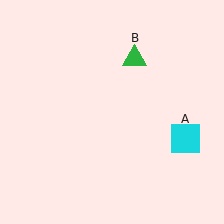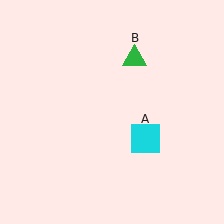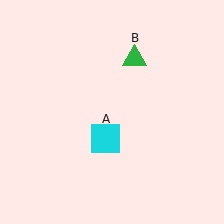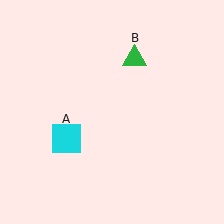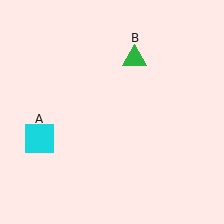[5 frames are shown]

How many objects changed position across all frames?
1 object changed position: cyan square (object A).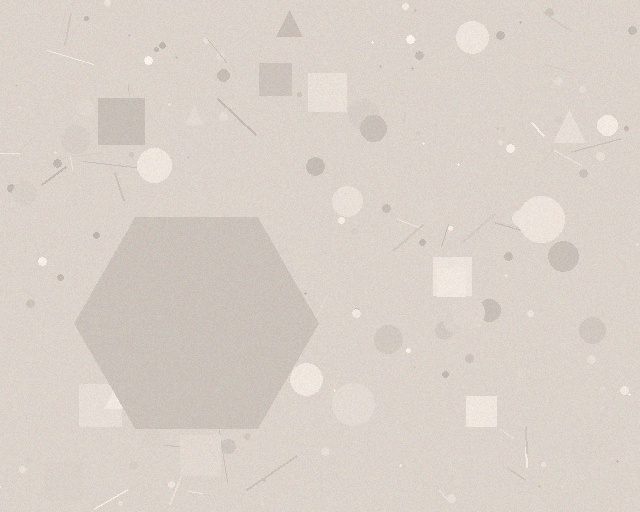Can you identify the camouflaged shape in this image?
The camouflaged shape is a hexagon.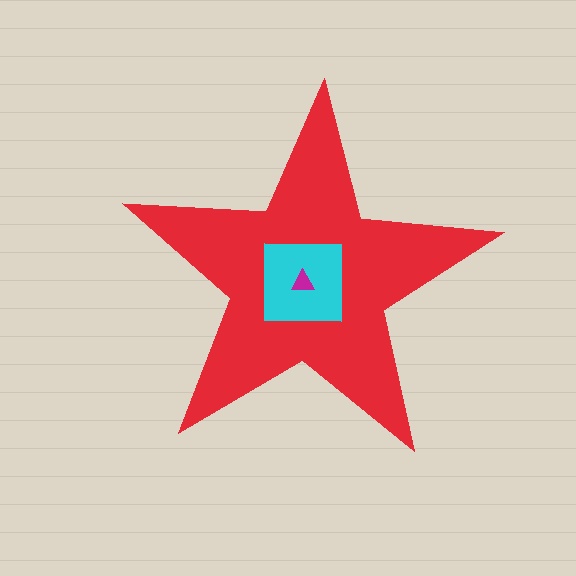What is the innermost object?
The magenta triangle.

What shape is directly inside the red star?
The cyan square.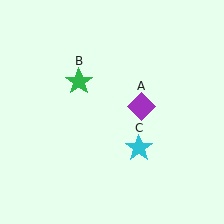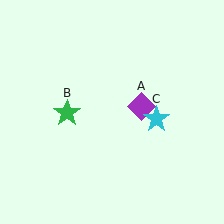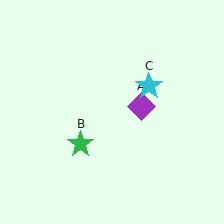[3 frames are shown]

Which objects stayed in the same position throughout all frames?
Purple diamond (object A) remained stationary.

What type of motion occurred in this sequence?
The green star (object B), cyan star (object C) rotated counterclockwise around the center of the scene.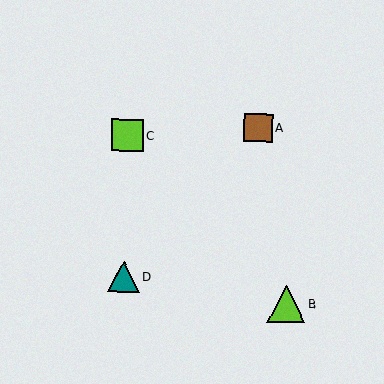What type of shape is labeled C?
Shape C is a lime square.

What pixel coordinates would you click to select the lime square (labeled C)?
Click at (127, 135) to select the lime square C.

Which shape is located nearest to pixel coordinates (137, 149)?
The lime square (labeled C) at (127, 135) is nearest to that location.